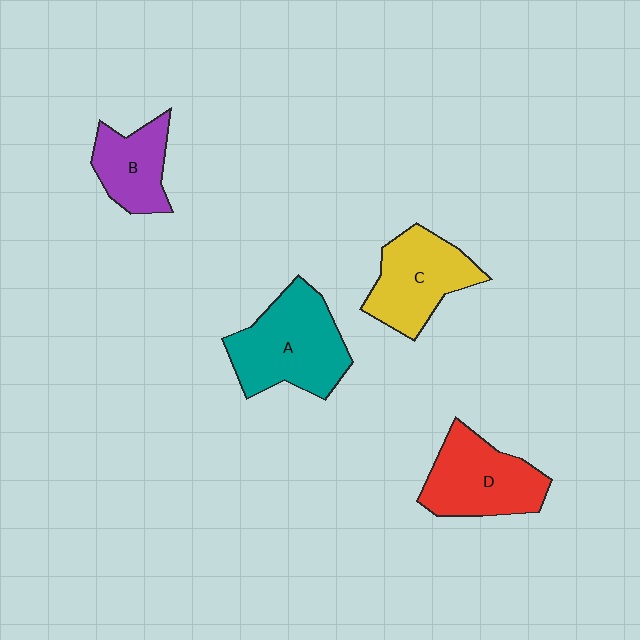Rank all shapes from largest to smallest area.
From largest to smallest: A (teal), D (red), C (yellow), B (purple).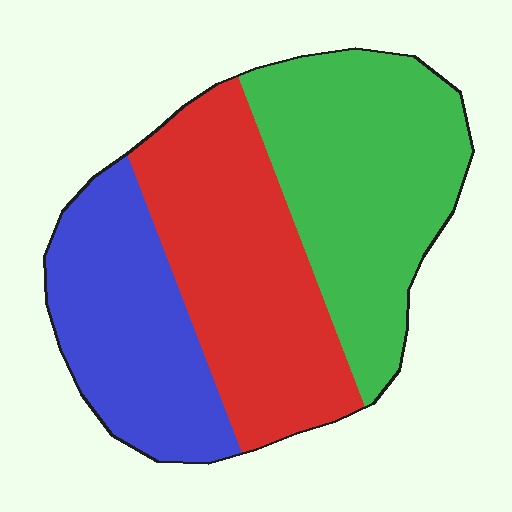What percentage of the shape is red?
Red takes up about three eighths (3/8) of the shape.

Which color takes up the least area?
Blue, at roughly 25%.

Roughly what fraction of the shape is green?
Green covers about 35% of the shape.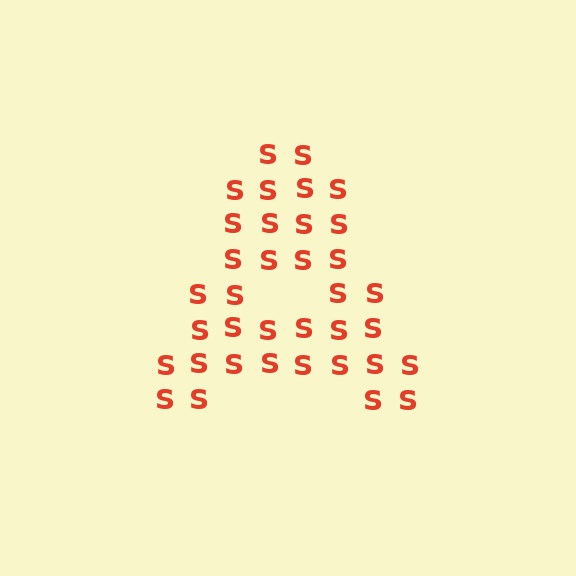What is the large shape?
The large shape is the letter A.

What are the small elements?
The small elements are letter S's.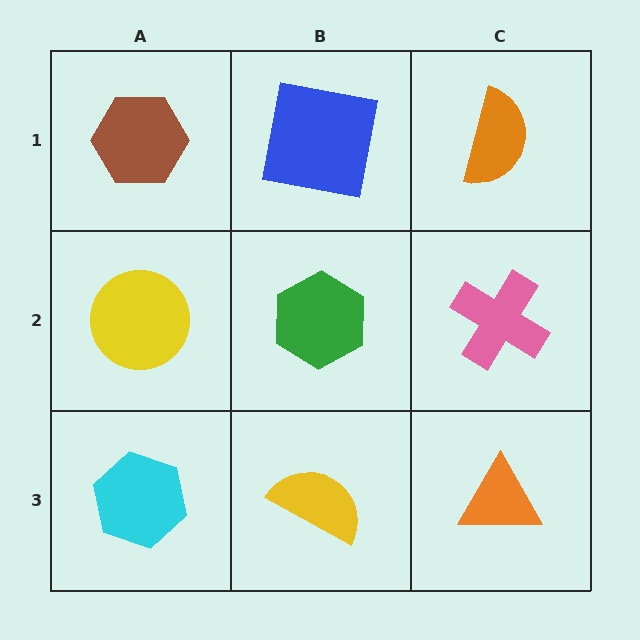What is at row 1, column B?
A blue square.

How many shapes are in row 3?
3 shapes.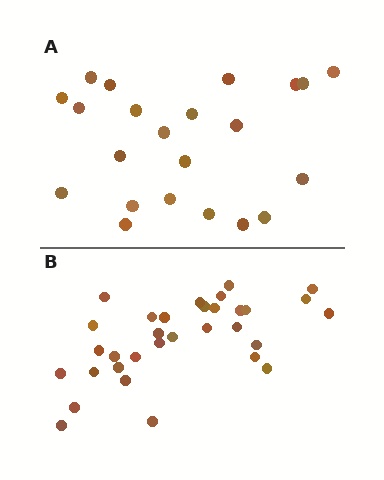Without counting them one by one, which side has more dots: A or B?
Region B (the bottom region) has more dots.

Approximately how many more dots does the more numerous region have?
Region B has roughly 10 or so more dots than region A.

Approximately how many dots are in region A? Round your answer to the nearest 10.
About 20 dots. (The exact count is 22, which rounds to 20.)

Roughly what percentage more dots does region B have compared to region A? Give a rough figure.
About 45% more.